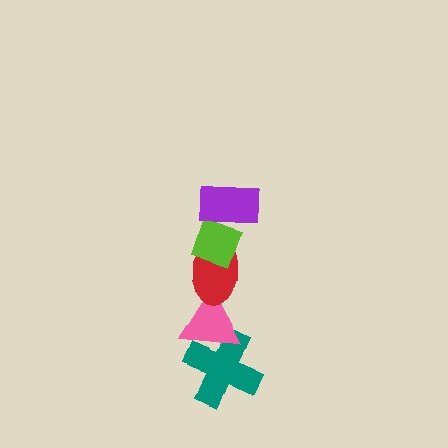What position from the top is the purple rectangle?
The purple rectangle is 1st from the top.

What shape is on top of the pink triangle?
The red ellipse is on top of the pink triangle.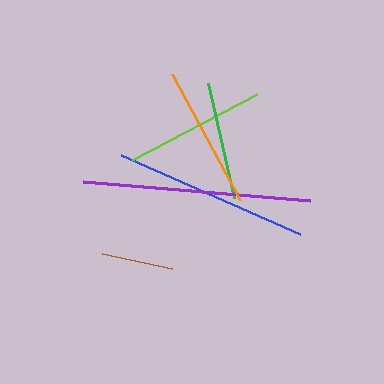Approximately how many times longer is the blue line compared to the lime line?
The blue line is approximately 1.4 times the length of the lime line.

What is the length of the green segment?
The green segment is approximately 117 pixels long.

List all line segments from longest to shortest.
From longest to shortest: purple, blue, orange, lime, green, brown.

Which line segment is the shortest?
The brown line is the shortest at approximately 71 pixels.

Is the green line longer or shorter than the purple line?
The purple line is longer than the green line.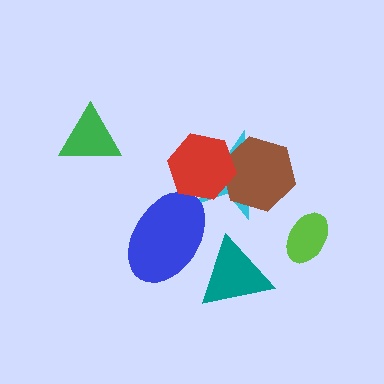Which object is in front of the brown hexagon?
The red hexagon is in front of the brown hexagon.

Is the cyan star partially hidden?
Yes, it is partially covered by another shape.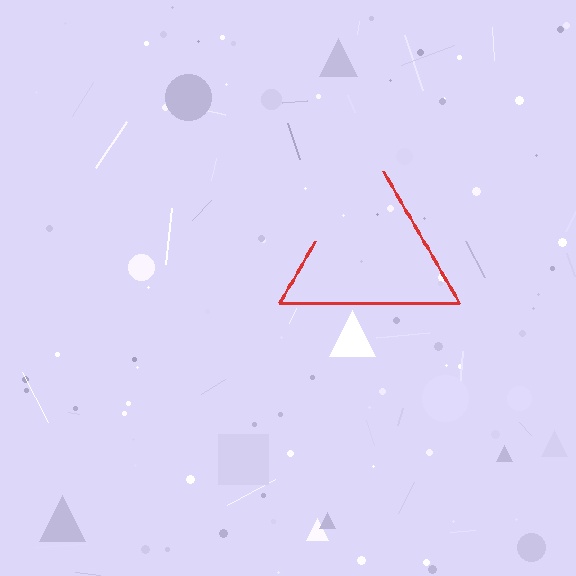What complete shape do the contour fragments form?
The contour fragments form a triangle.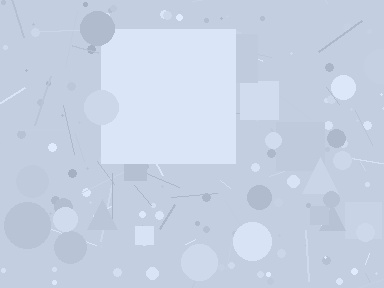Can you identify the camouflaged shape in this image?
The camouflaged shape is a square.